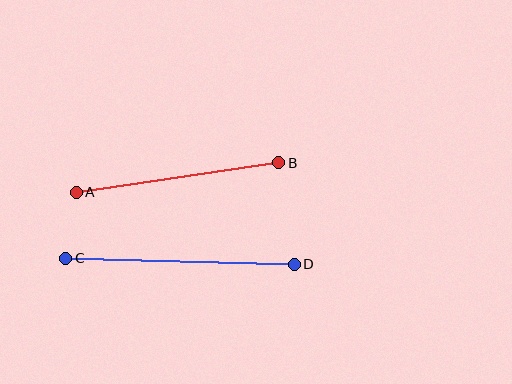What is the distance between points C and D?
The distance is approximately 228 pixels.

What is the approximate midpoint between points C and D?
The midpoint is at approximately (180, 261) pixels.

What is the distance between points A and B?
The distance is approximately 205 pixels.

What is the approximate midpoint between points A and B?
The midpoint is at approximately (177, 178) pixels.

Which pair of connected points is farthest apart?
Points C and D are farthest apart.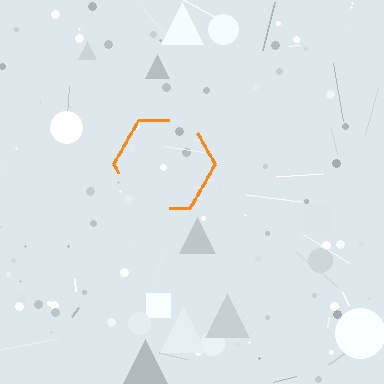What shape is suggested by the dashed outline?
The dashed outline suggests a hexagon.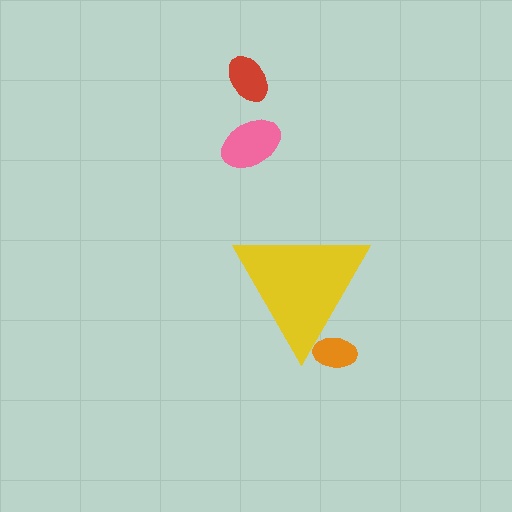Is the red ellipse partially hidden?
No, the red ellipse is fully visible.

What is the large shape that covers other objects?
A yellow triangle.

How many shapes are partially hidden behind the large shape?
1 shape is partially hidden.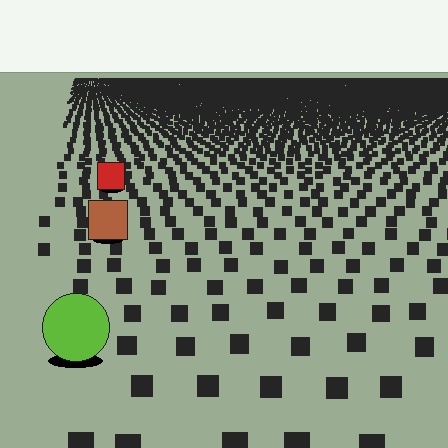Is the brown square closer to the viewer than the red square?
Yes. The brown square is closer — you can tell from the texture gradient: the ground texture is coarser near it.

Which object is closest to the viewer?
The lime circle is closest. The texture marks near it are larger and more spread out.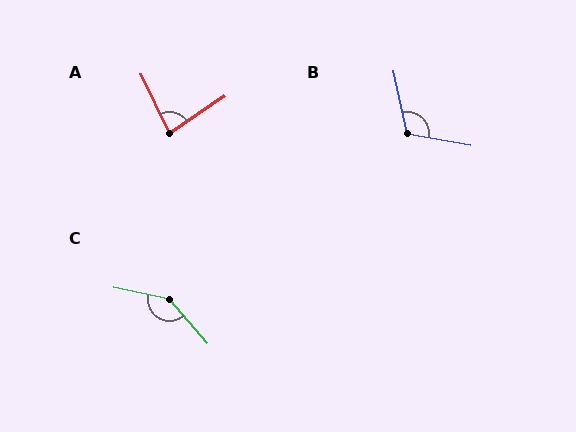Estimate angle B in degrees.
Approximately 112 degrees.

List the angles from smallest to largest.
A (82°), B (112°), C (142°).